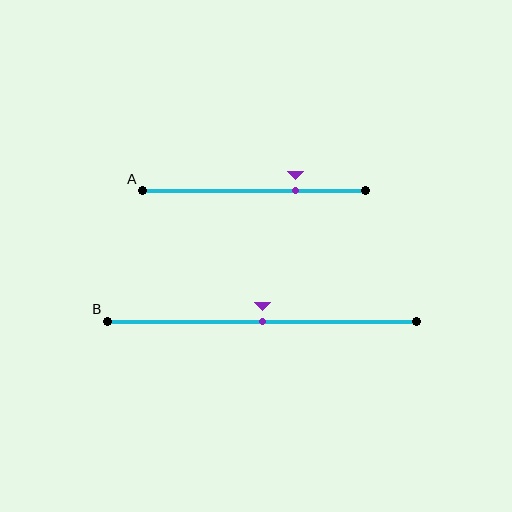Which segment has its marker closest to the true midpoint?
Segment B has its marker closest to the true midpoint.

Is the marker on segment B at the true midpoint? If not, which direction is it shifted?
Yes, the marker on segment B is at the true midpoint.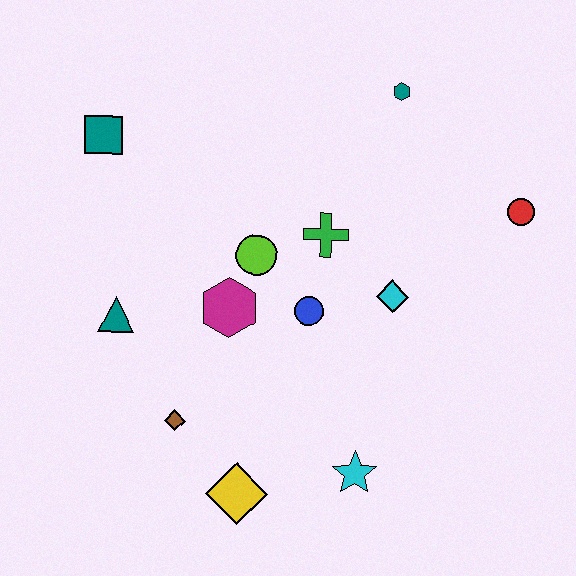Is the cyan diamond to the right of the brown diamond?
Yes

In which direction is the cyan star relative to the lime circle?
The cyan star is below the lime circle.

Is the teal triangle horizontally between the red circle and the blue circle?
No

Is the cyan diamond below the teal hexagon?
Yes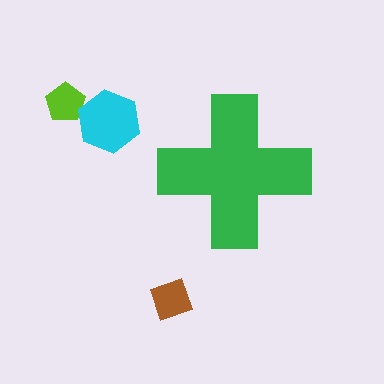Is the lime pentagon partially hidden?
No, the lime pentagon is fully visible.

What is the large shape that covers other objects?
A green cross.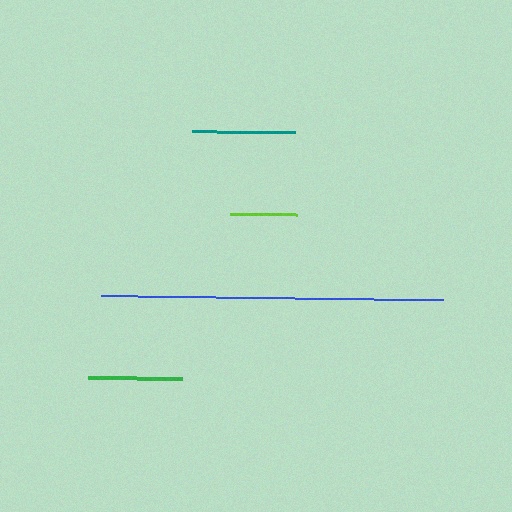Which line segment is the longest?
The blue line is the longest at approximately 342 pixels.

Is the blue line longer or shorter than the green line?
The blue line is longer than the green line.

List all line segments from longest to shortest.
From longest to shortest: blue, teal, green, lime.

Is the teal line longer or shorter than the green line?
The teal line is longer than the green line.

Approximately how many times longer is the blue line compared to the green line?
The blue line is approximately 3.6 times the length of the green line.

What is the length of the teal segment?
The teal segment is approximately 103 pixels long.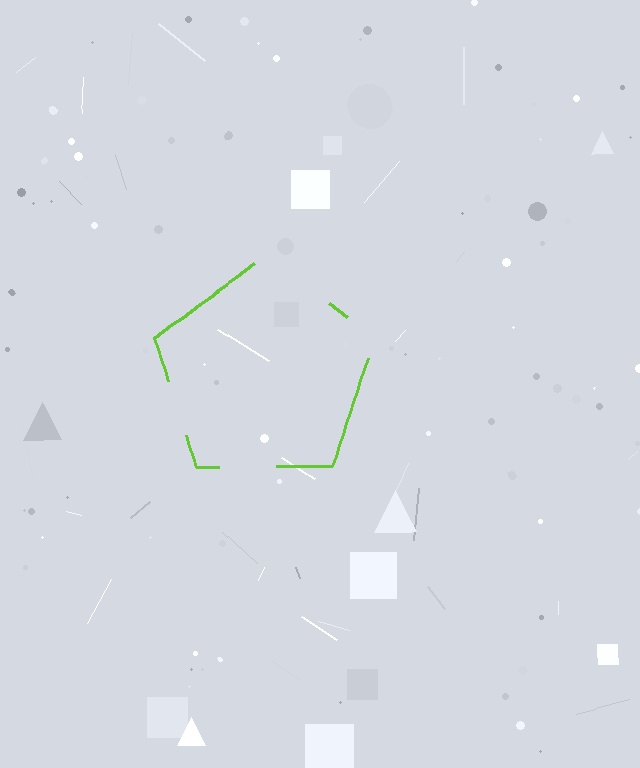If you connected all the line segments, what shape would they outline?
They would outline a pentagon.